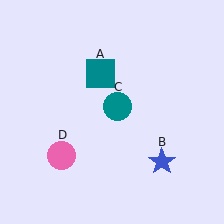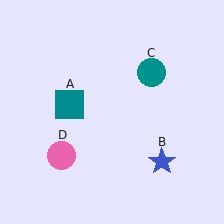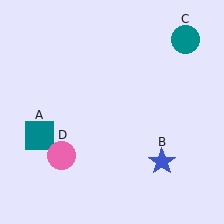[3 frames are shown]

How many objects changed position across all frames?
2 objects changed position: teal square (object A), teal circle (object C).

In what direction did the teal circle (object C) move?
The teal circle (object C) moved up and to the right.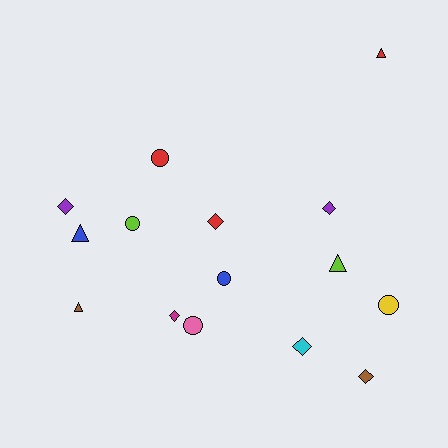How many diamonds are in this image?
There are 6 diamonds.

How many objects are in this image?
There are 15 objects.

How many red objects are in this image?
There are 3 red objects.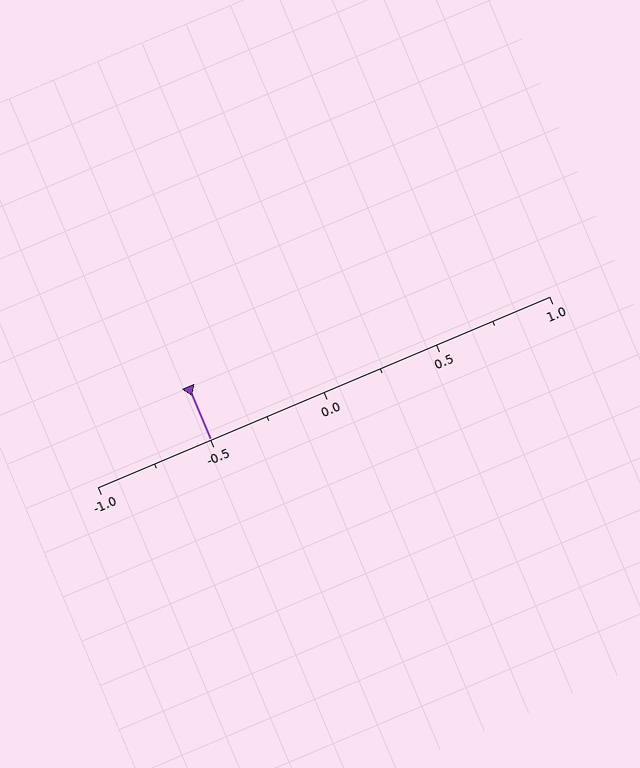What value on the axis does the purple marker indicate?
The marker indicates approximately -0.5.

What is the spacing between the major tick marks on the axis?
The major ticks are spaced 0.5 apart.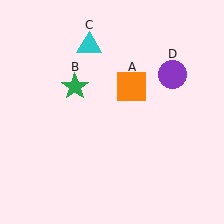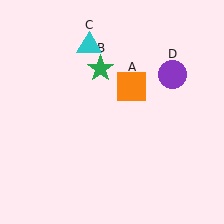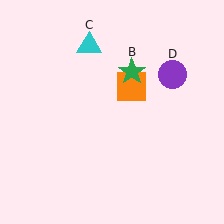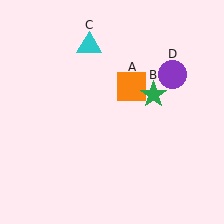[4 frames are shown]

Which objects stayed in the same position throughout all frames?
Orange square (object A) and cyan triangle (object C) and purple circle (object D) remained stationary.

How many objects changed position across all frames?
1 object changed position: green star (object B).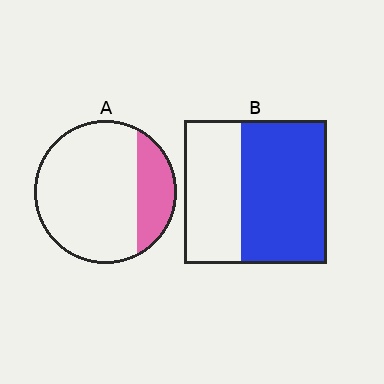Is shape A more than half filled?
No.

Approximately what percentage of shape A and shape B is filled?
A is approximately 25% and B is approximately 60%.